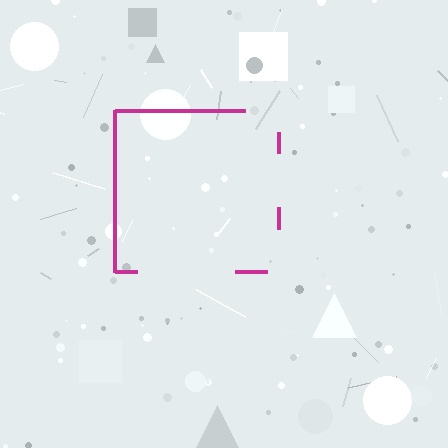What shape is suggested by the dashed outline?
The dashed outline suggests a square.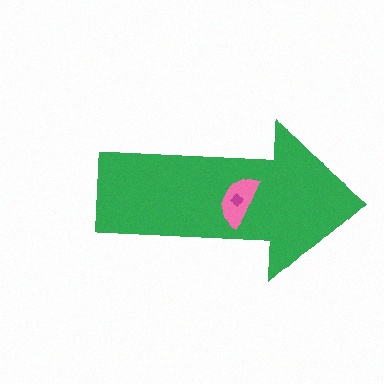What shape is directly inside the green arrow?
The pink semicircle.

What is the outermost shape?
The green arrow.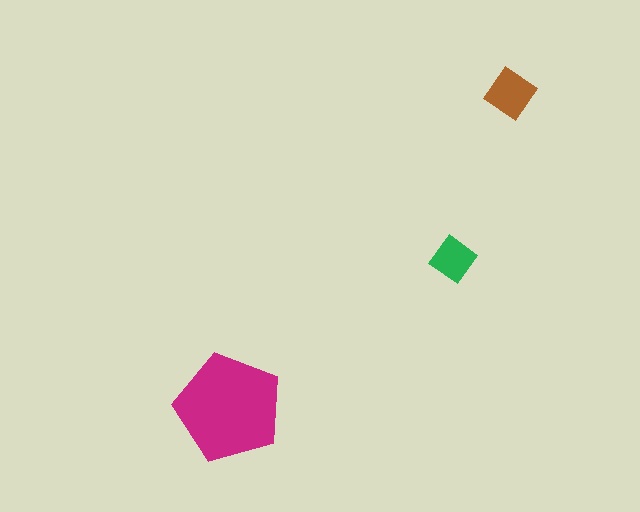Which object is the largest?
The magenta pentagon.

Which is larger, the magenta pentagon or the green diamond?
The magenta pentagon.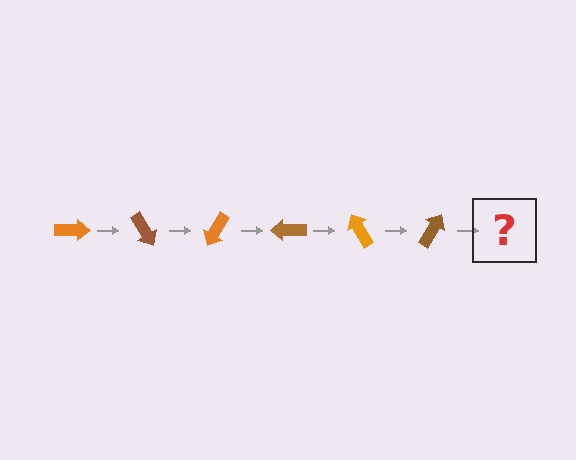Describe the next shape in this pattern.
It should be an orange arrow, rotated 360 degrees from the start.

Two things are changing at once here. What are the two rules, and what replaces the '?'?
The two rules are that it rotates 60 degrees each step and the color cycles through orange and brown. The '?' should be an orange arrow, rotated 360 degrees from the start.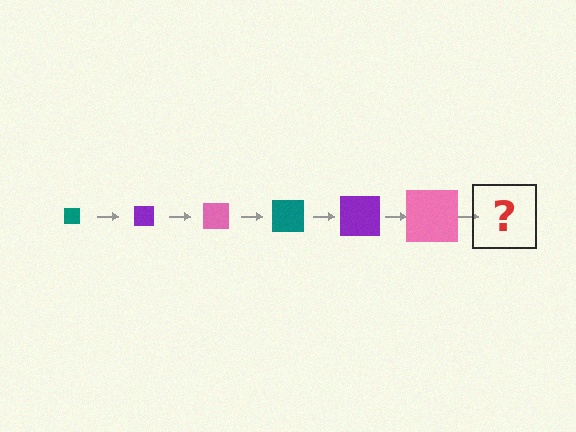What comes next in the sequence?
The next element should be a teal square, larger than the previous one.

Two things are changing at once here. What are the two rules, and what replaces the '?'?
The two rules are that the square grows larger each step and the color cycles through teal, purple, and pink. The '?' should be a teal square, larger than the previous one.